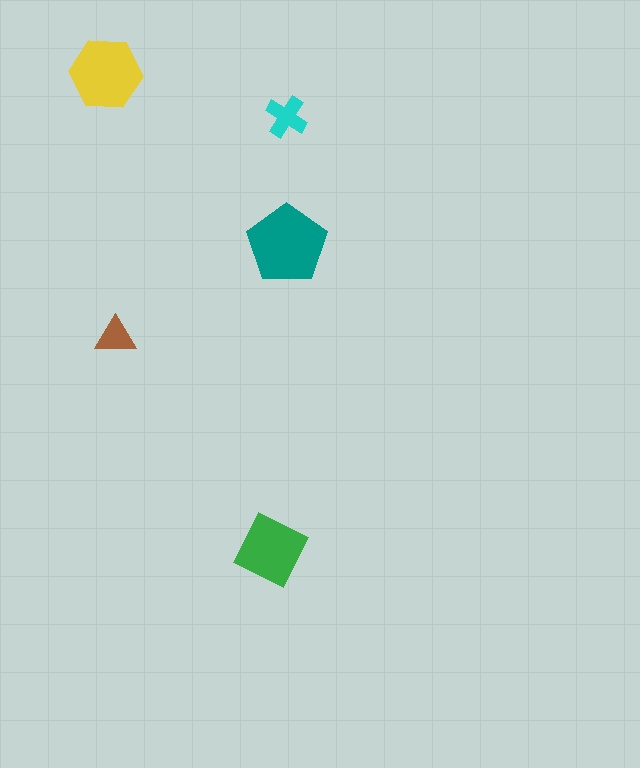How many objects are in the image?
There are 5 objects in the image.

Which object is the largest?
The teal pentagon.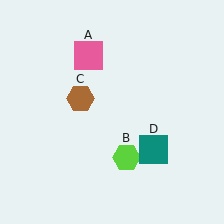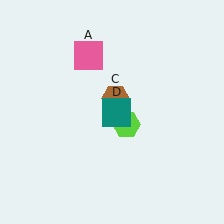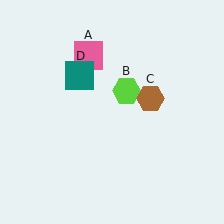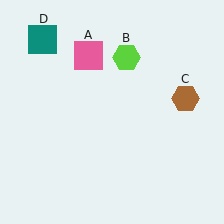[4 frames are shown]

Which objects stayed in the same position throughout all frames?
Pink square (object A) remained stationary.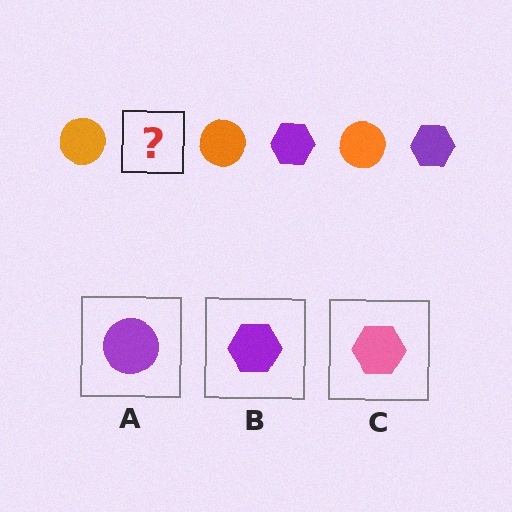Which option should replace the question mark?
Option B.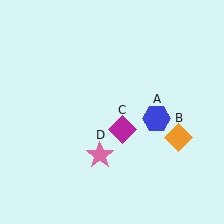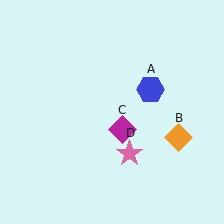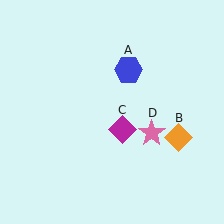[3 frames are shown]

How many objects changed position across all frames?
2 objects changed position: blue hexagon (object A), pink star (object D).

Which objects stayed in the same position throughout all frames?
Orange diamond (object B) and magenta diamond (object C) remained stationary.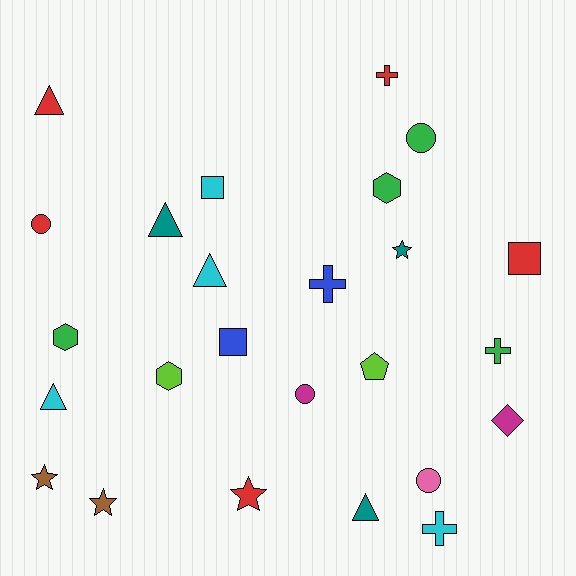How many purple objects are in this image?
There are no purple objects.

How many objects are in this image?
There are 25 objects.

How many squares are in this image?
There are 3 squares.